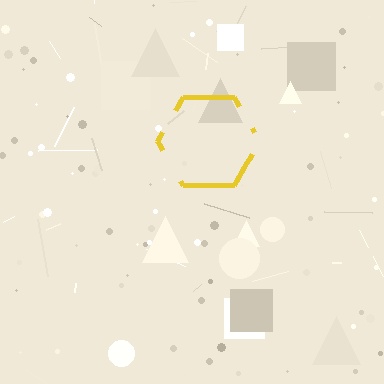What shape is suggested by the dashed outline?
The dashed outline suggests a hexagon.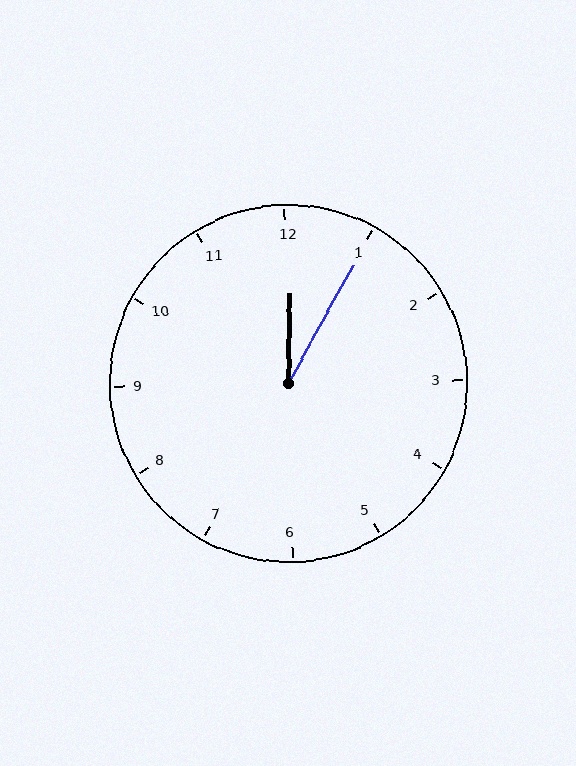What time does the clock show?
12:05.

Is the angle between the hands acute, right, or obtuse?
It is acute.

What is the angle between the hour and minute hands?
Approximately 28 degrees.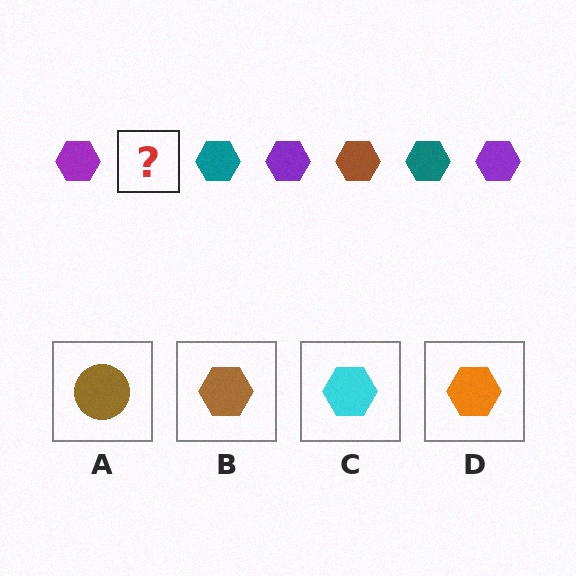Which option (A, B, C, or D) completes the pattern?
B.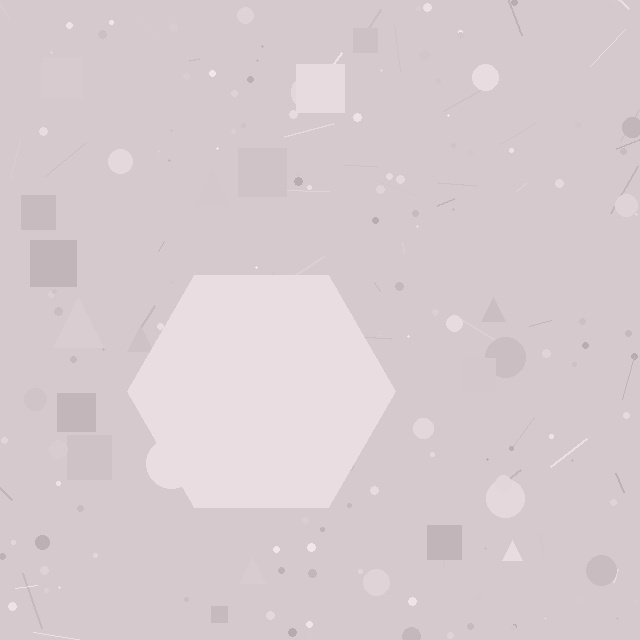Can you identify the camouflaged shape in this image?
The camouflaged shape is a hexagon.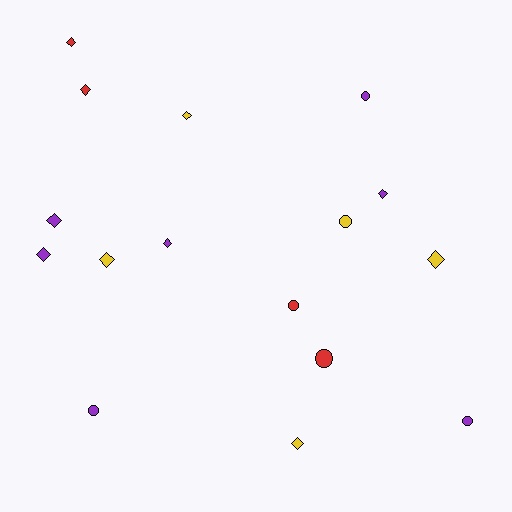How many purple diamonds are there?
There are 4 purple diamonds.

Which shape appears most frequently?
Diamond, with 10 objects.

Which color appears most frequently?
Purple, with 7 objects.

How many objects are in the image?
There are 16 objects.